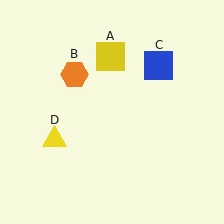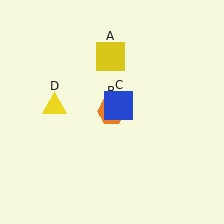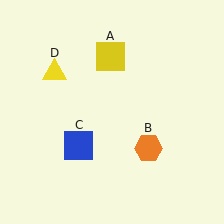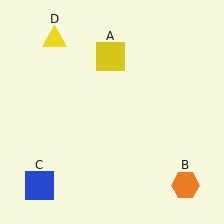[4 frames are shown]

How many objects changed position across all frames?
3 objects changed position: orange hexagon (object B), blue square (object C), yellow triangle (object D).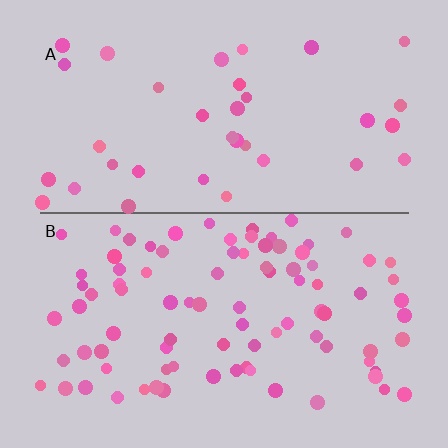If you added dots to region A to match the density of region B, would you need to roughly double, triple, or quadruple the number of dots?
Approximately double.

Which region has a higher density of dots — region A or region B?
B (the bottom).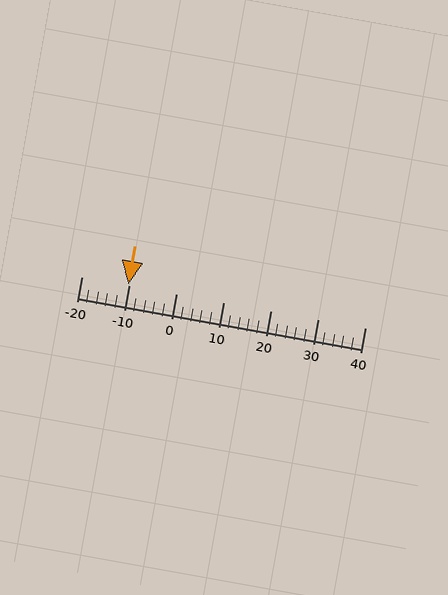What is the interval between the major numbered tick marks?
The major tick marks are spaced 10 units apart.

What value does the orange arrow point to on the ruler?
The orange arrow points to approximately -10.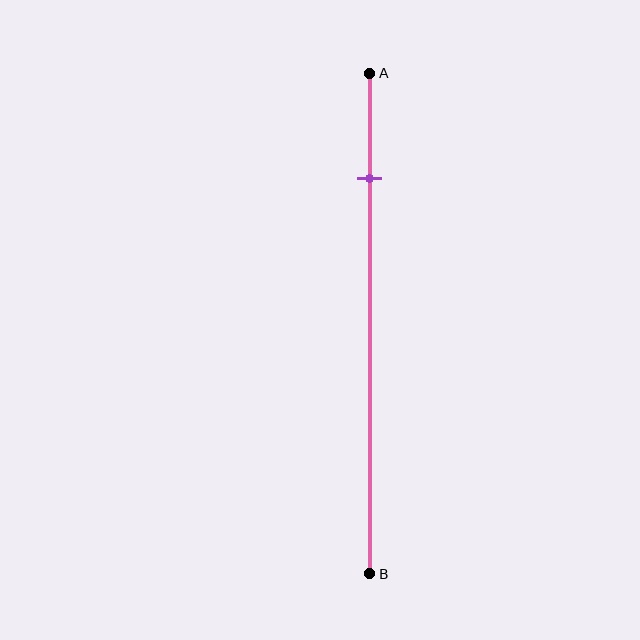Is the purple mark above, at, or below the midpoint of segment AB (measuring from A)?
The purple mark is above the midpoint of segment AB.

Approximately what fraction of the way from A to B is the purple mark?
The purple mark is approximately 20% of the way from A to B.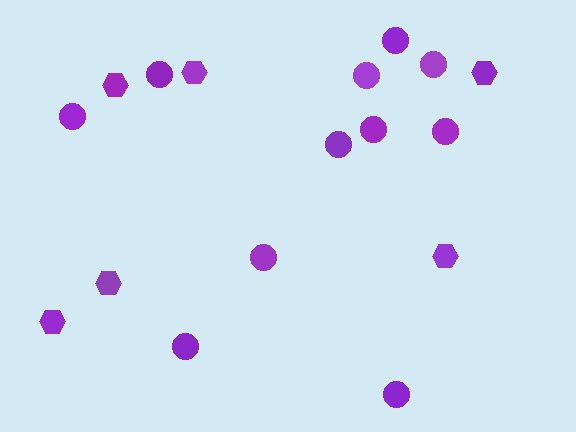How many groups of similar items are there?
There are 2 groups: one group of hexagons (6) and one group of circles (11).